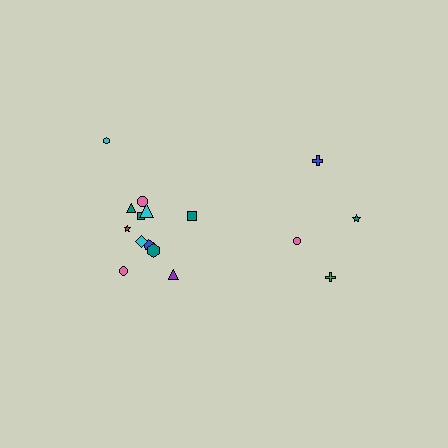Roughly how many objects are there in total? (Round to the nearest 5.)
Roughly 15 objects in total.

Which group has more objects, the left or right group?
The left group.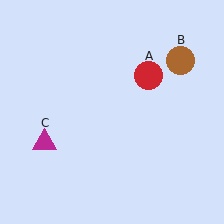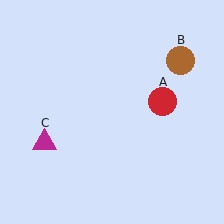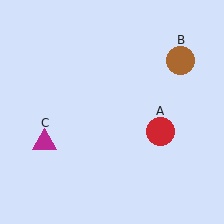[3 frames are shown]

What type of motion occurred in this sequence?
The red circle (object A) rotated clockwise around the center of the scene.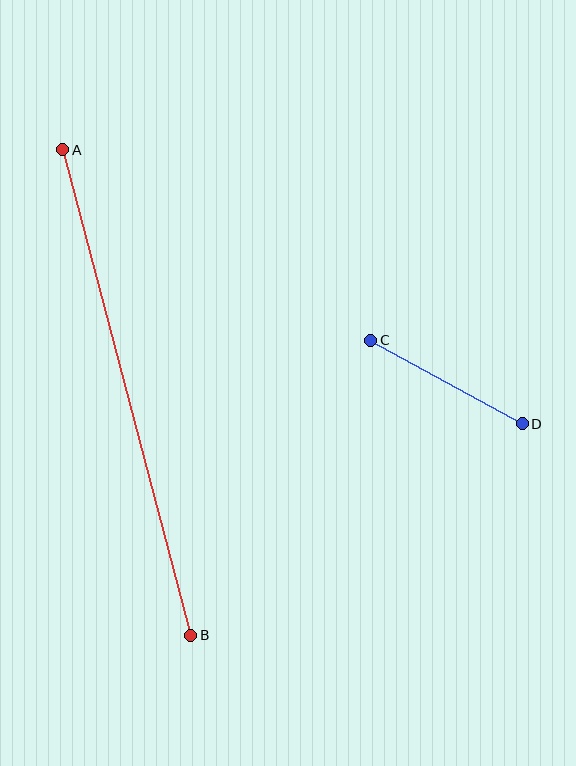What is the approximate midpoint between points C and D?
The midpoint is at approximately (447, 382) pixels.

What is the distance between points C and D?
The distance is approximately 173 pixels.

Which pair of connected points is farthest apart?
Points A and B are farthest apart.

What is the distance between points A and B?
The distance is approximately 502 pixels.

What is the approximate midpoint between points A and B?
The midpoint is at approximately (127, 393) pixels.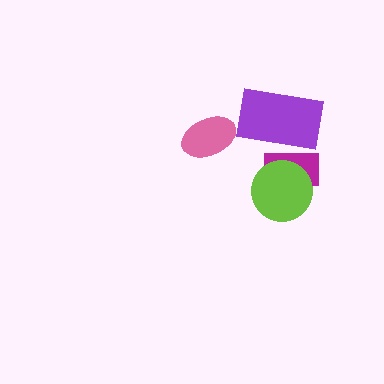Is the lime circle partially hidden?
No, no other shape covers it.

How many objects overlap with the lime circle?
1 object overlaps with the lime circle.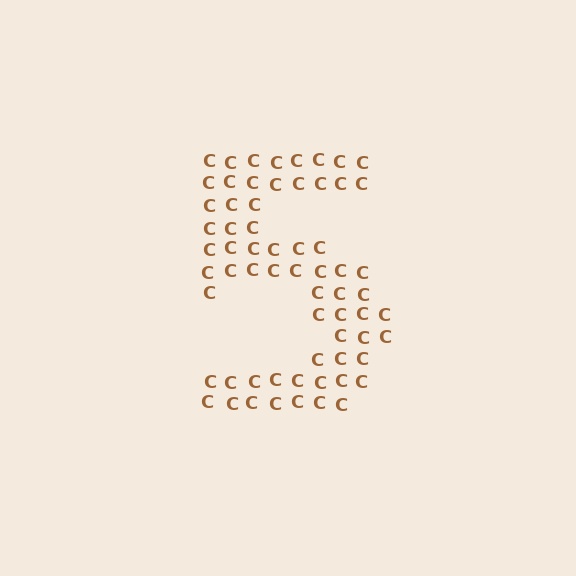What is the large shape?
The large shape is the digit 5.